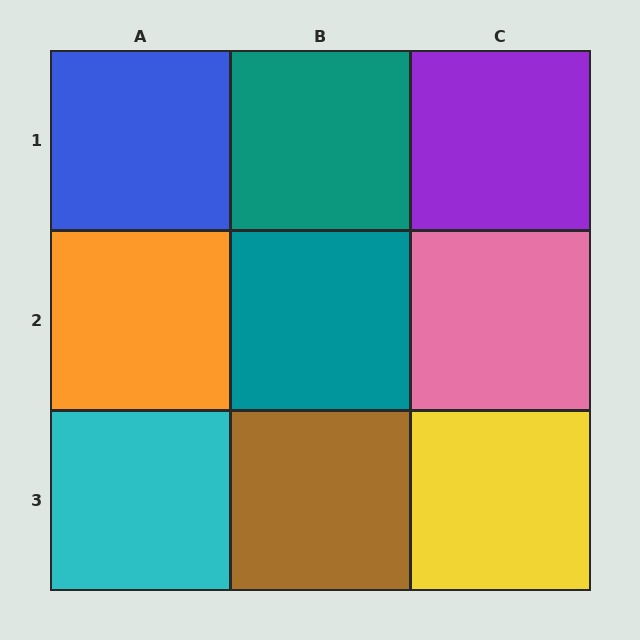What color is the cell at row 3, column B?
Brown.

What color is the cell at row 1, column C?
Purple.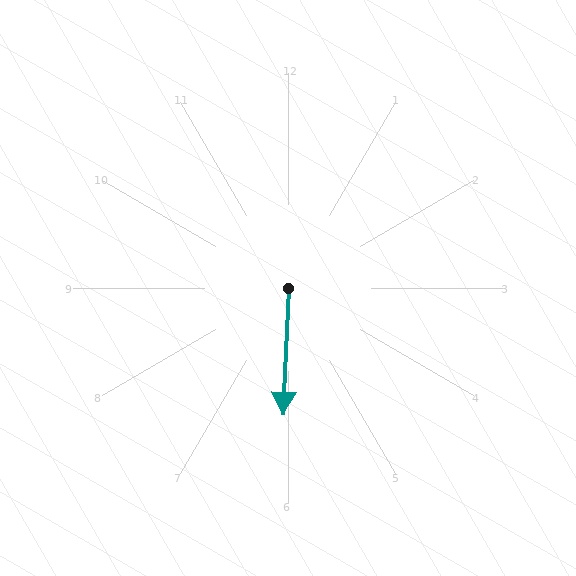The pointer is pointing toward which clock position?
Roughly 6 o'clock.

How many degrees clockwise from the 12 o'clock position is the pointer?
Approximately 182 degrees.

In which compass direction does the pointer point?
South.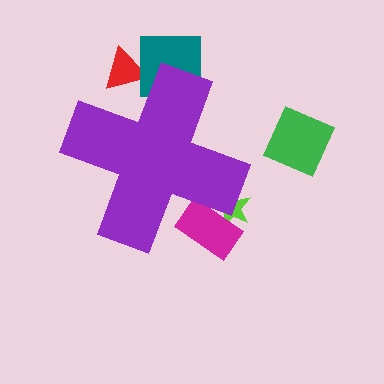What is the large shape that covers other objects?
A purple cross.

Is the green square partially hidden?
No, the green square is fully visible.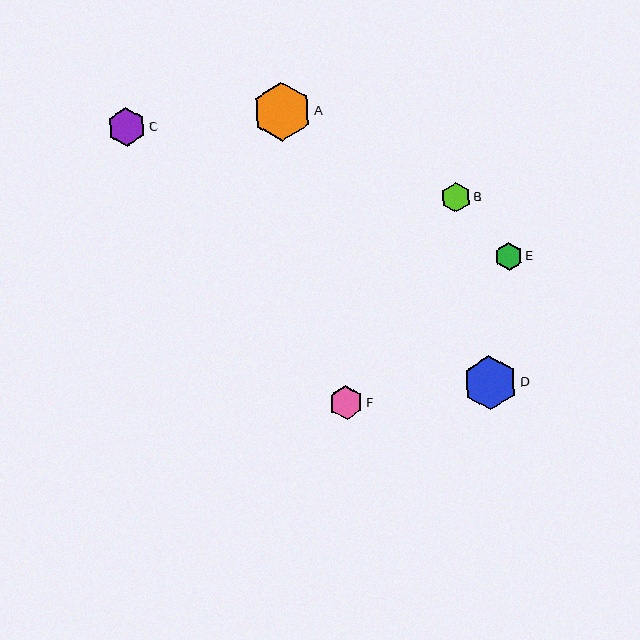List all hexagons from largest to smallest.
From largest to smallest: A, D, C, F, B, E.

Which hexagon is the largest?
Hexagon A is the largest with a size of approximately 59 pixels.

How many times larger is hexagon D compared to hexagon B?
Hexagon D is approximately 1.8 times the size of hexagon B.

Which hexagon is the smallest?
Hexagon E is the smallest with a size of approximately 27 pixels.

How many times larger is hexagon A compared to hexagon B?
Hexagon A is approximately 2.0 times the size of hexagon B.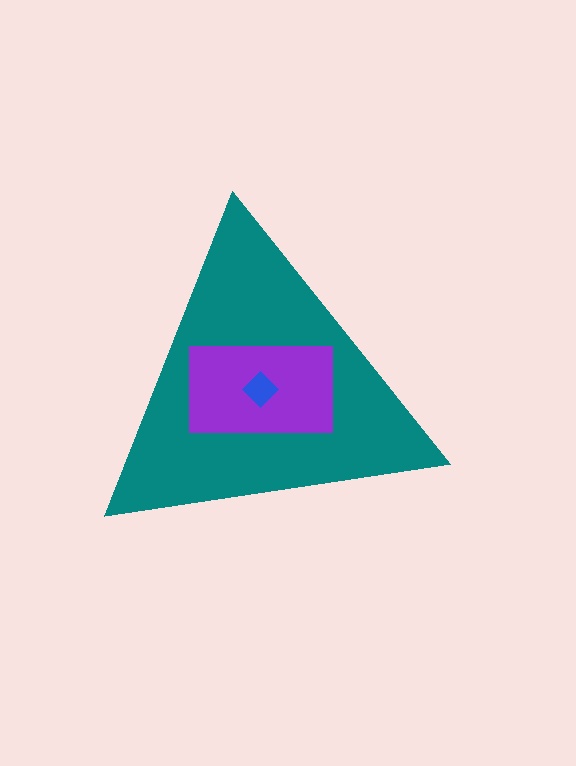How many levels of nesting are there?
3.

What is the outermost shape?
The teal triangle.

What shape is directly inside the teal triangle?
The purple rectangle.